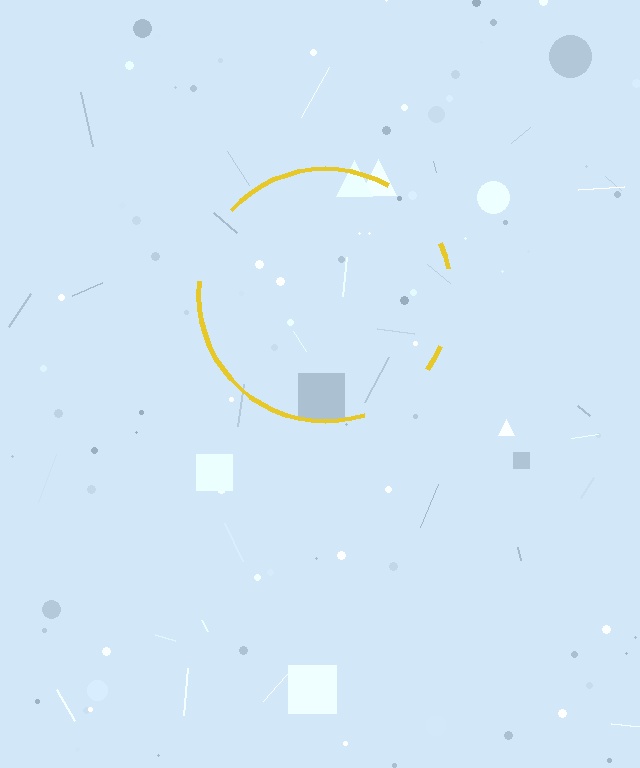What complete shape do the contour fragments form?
The contour fragments form a circle.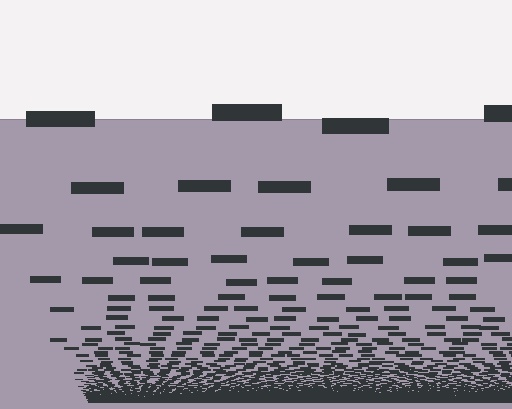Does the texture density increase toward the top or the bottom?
Density increases toward the bottom.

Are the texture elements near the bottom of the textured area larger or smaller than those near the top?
Smaller. The gradient is inverted — elements near the bottom are smaller and denser.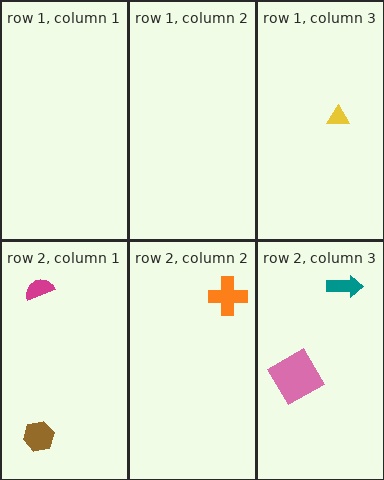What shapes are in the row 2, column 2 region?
The orange cross.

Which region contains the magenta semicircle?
The row 2, column 1 region.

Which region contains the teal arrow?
The row 2, column 3 region.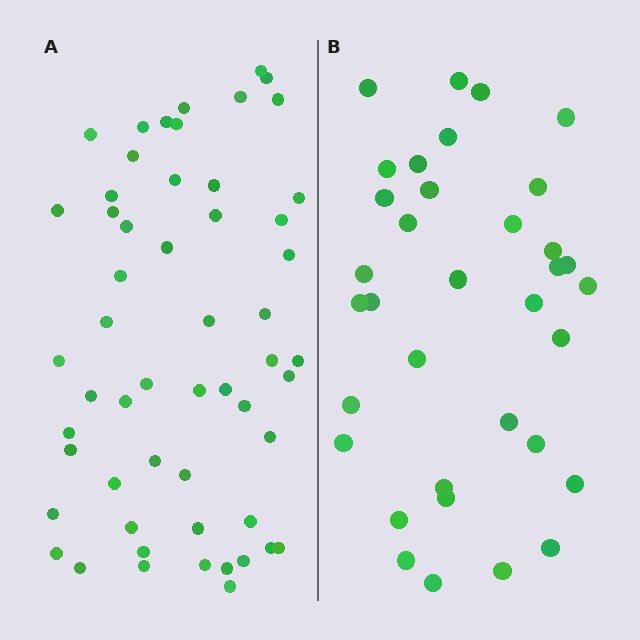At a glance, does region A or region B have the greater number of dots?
Region A (the left region) has more dots.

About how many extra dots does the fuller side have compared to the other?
Region A has approximately 20 more dots than region B.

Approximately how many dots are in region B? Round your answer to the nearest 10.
About 40 dots. (The exact count is 35, which rounds to 40.)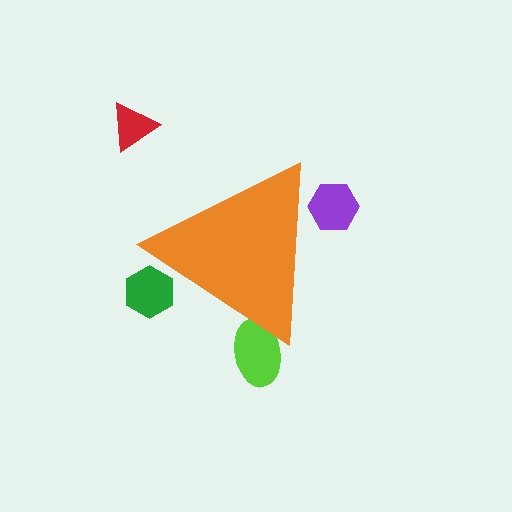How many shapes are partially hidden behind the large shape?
3 shapes are partially hidden.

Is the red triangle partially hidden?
No, the red triangle is fully visible.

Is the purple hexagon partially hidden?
Yes, the purple hexagon is partially hidden behind the orange triangle.